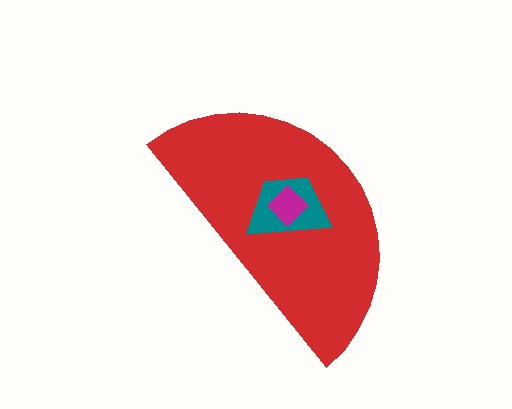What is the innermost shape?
The magenta diamond.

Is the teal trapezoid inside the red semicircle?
Yes.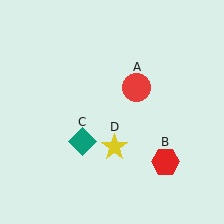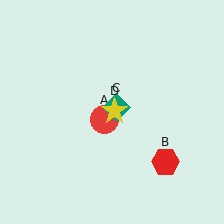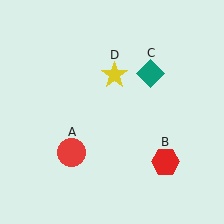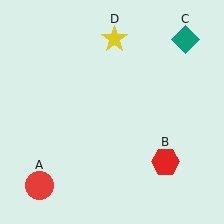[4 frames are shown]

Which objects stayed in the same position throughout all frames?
Red hexagon (object B) remained stationary.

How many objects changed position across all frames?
3 objects changed position: red circle (object A), teal diamond (object C), yellow star (object D).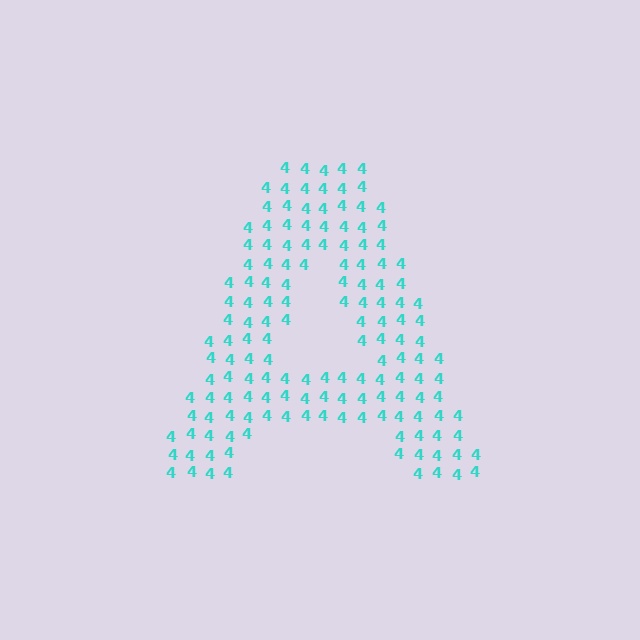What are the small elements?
The small elements are digit 4's.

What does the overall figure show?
The overall figure shows the letter A.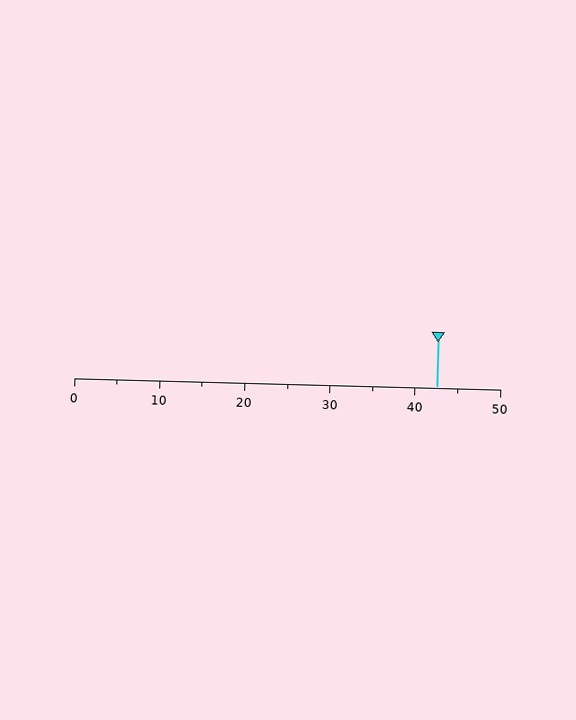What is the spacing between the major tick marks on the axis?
The major ticks are spaced 10 apart.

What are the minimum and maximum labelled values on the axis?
The axis runs from 0 to 50.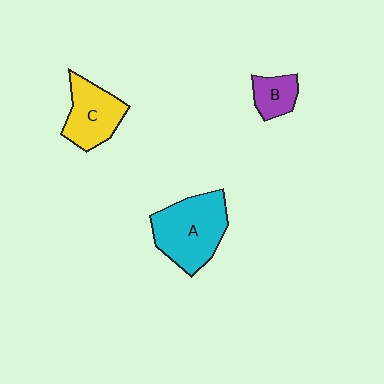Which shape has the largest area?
Shape A (cyan).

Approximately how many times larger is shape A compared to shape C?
Approximately 1.4 times.